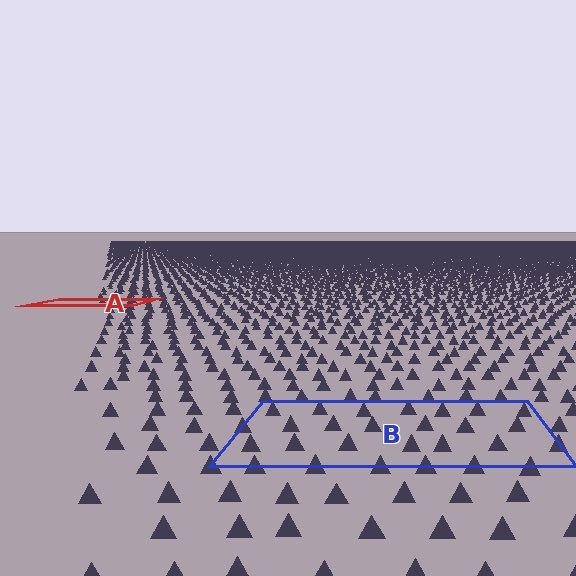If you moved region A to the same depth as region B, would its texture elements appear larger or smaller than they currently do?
They would appear larger. At a closer depth, the same texture elements are projected at a bigger on-screen size.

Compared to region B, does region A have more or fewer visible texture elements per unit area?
Region A has more texture elements per unit area — they are packed more densely because it is farther away.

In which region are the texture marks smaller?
The texture marks are smaller in region A, because it is farther away.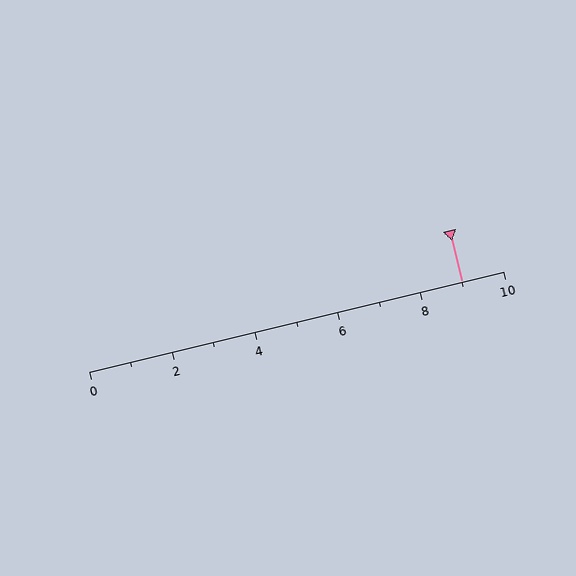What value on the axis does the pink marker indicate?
The marker indicates approximately 9.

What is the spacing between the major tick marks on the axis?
The major ticks are spaced 2 apart.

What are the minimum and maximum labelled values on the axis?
The axis runs from 0 to 10.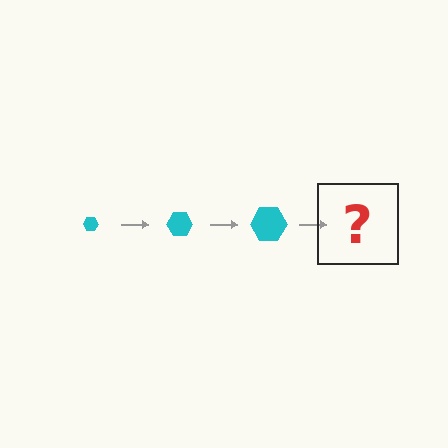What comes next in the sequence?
The next element should be a cyan hexagon, larger than the previous one.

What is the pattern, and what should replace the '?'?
The pattern is that the hexagon gets progressively larger each step. The '?' should be a cyan hexagon, larger than the previous one.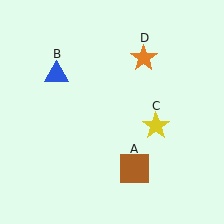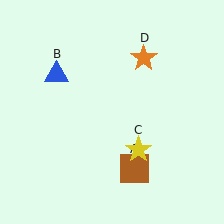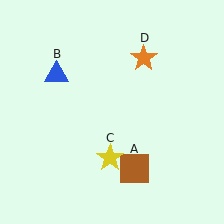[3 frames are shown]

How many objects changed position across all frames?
1 object changed position: yellow star (object C).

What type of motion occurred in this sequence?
The yellow star (object C) rotated clockwise around the center of the scene.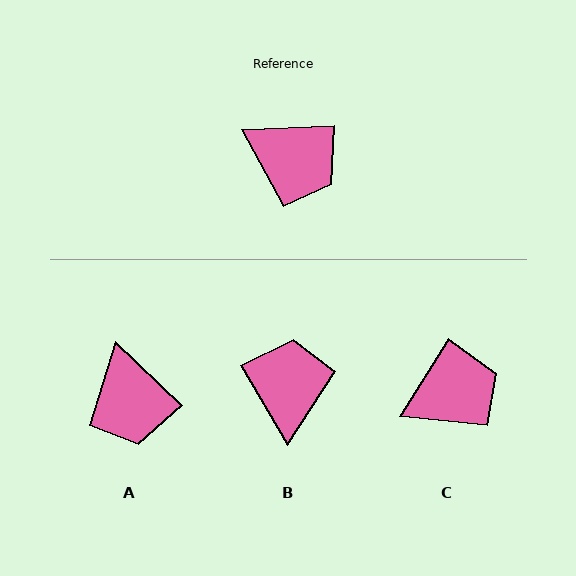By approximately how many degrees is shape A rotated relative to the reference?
Approximately 45 degrees clockwise.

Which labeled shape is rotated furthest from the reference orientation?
B, about 118 degrees away.